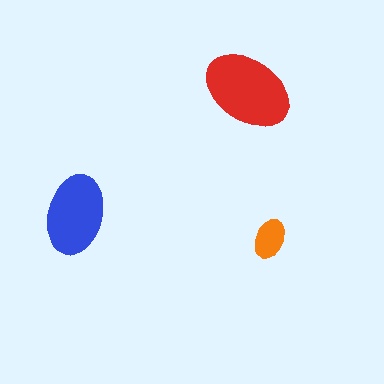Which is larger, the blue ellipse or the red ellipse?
The red one.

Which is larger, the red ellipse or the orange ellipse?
The red one.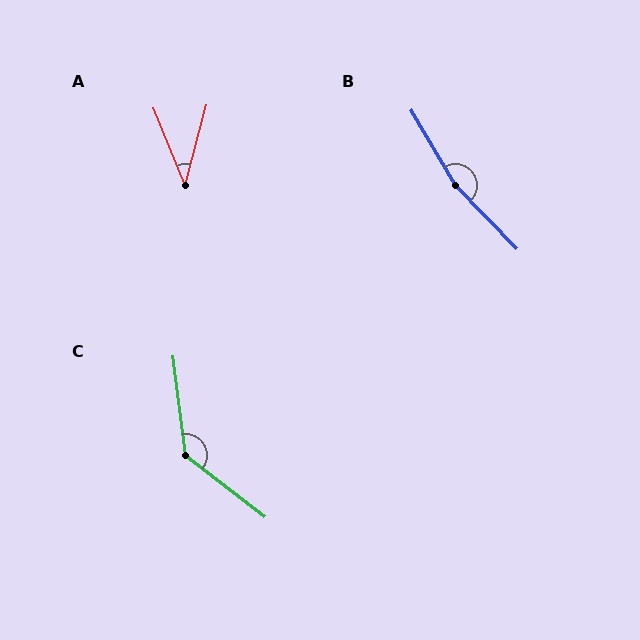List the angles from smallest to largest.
A (37°), C (135°), B (167°).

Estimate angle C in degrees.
Approximately 135 degrees.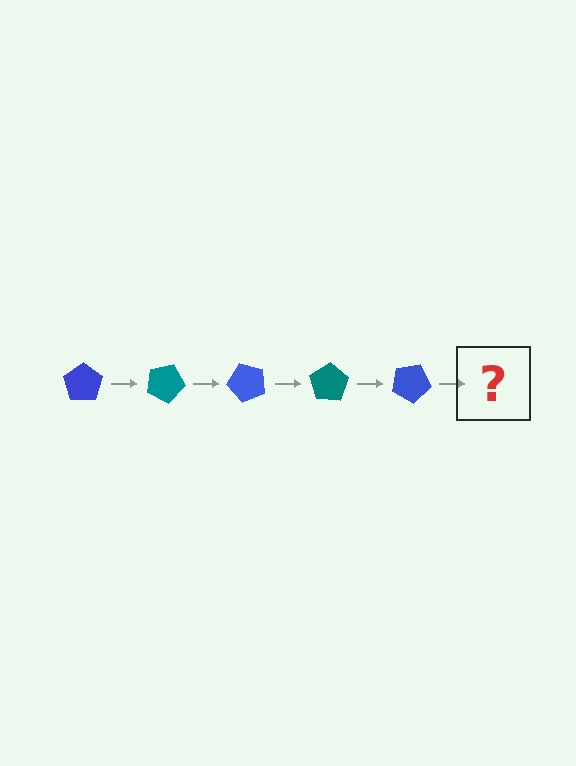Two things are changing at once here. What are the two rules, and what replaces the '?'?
The two rules are that it rotates 25 degrees each step and the color cycles through blue and teal. The '?' should be a teal pentagon, rotated 125 degrees from the start.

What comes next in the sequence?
The next element should be a teal pentagon, rotated 125 degrees from the start.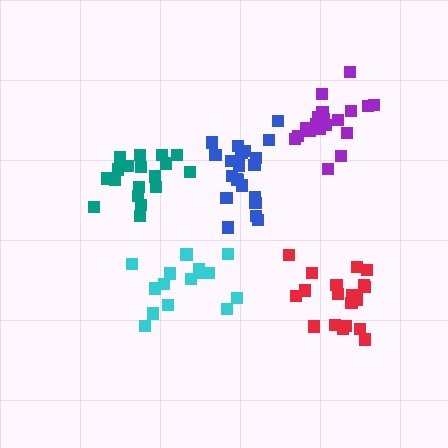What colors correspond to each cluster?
The clusters are colored: cyan, teal, blue, red, purple.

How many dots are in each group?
Group 1: 15 dots, Group 2: 18 dots, Group 3: 21 dots, Group 4: 19 dots, Group 5: 21 dots (94 total).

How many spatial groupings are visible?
There are 5 spatial groupings.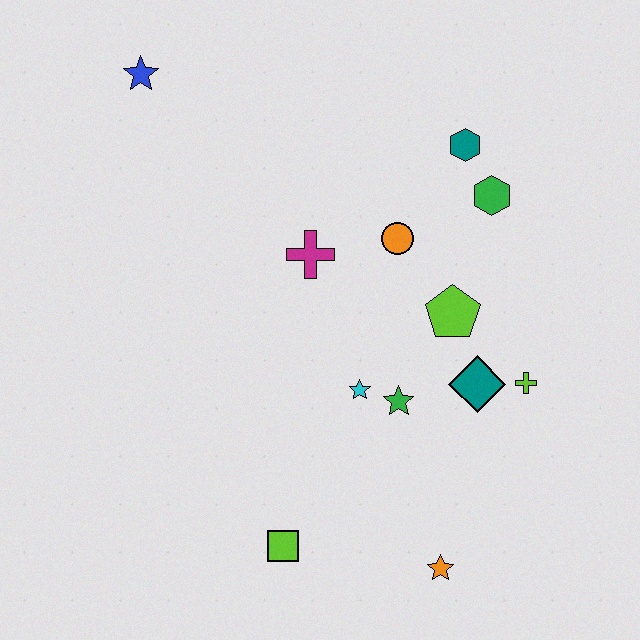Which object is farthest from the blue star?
The orange star is farthest from the blue star.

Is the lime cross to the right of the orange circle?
Yes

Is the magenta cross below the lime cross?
No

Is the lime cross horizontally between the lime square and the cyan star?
No